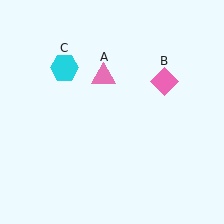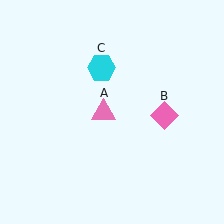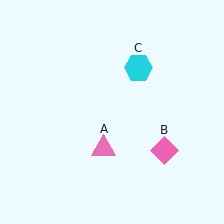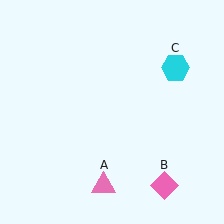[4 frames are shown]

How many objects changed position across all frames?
3 objects changed position: pink triangle (object A), pink diamond (object B), cyan hexagon (object C).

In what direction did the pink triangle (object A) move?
The pink triangle (object A) moved down.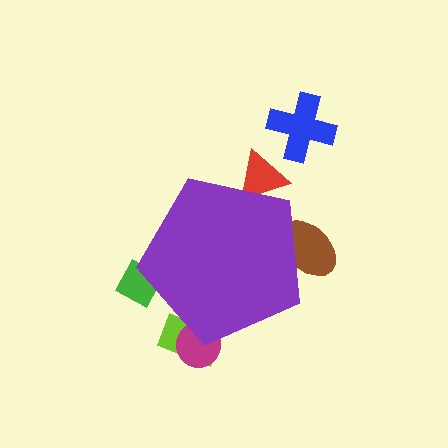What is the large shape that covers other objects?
A purple pentagon.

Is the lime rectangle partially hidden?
Yes, the lime rectangle is partially hidden behind the purple pentagon.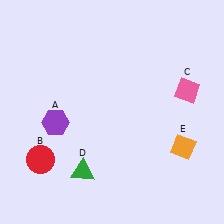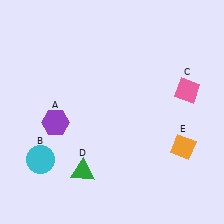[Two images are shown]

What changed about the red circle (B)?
In Image 1, B is red. In Image 2, it changed to cyan.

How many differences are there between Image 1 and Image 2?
There is 1 difference between the two images.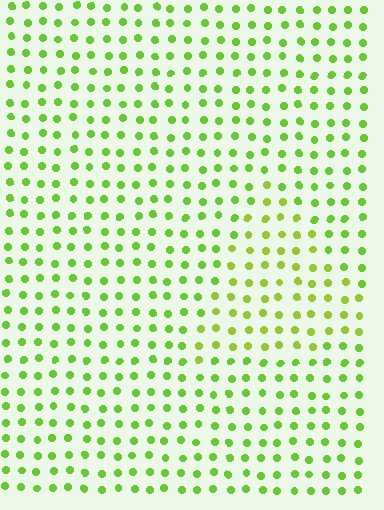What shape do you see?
I see a triangle.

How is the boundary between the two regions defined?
The boundary is defined purely by a slight shift in hue (about 18 degrees). Spacing, size, and orientation are identical on both sides.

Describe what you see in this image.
The image is filled with small lime elements in a uniform arrangement. A triangle-shaped region is visible where the elements are tinted to a slightly different hue, forming a subtle color boundary.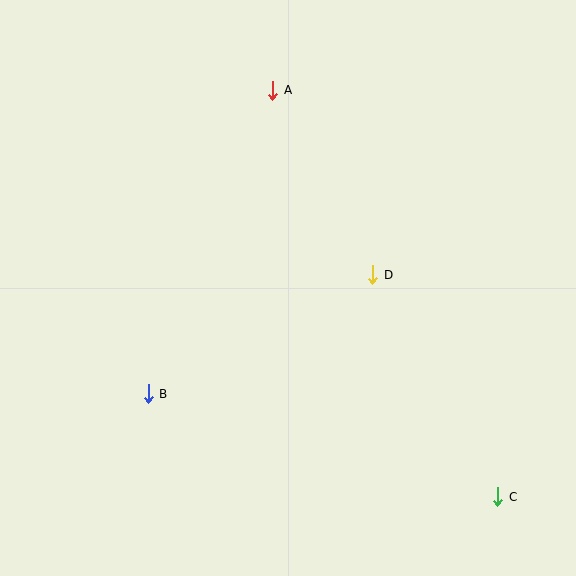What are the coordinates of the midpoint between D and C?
The midpoint between D and C is at (435, 386).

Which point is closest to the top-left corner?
Point A is closest to the top-left corner.